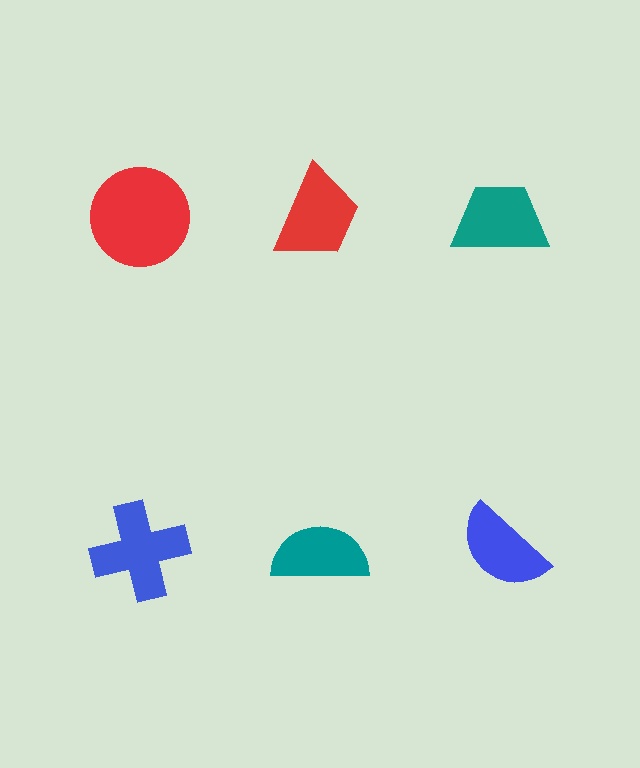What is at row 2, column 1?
A blue cross.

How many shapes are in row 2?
3 shapes.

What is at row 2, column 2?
A teal semicircle.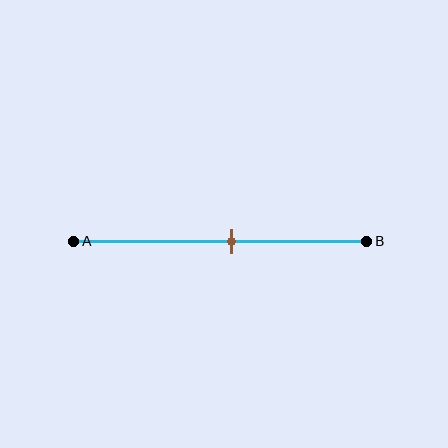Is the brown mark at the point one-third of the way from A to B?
No, the mark is at about 55% from A, not at the 33% one-third point.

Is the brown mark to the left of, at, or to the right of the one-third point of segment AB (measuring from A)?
The brown mark is to the right of the one-third point of segment AB.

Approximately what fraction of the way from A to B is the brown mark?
The brown mark is approximately 55% of the way from A to B.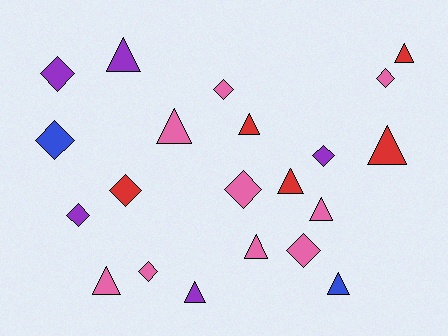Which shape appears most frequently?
Triangle, with 11 objects.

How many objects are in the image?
There are 21 objects.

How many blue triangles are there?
There is 1 blue triangle.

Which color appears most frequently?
Pink, with 9 objects.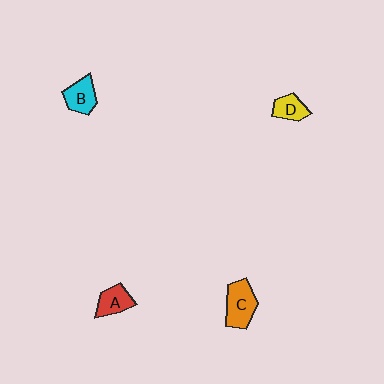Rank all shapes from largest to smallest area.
From largest to smallest: C (orange), B (cyan), A (red), D (yellow).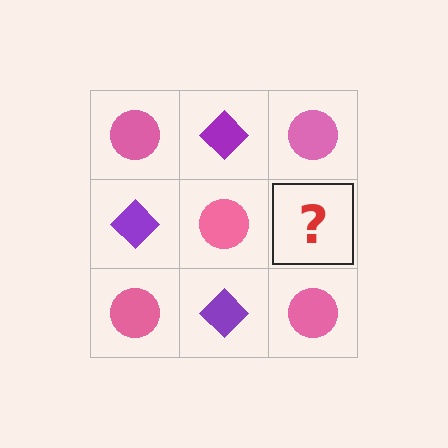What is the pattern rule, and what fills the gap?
The rule is that it alternates pink circle and purple diamond in a checkerboard pattern. The gap should be filled with a purple diamond.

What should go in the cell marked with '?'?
The missing cell should contain a purple diamond.